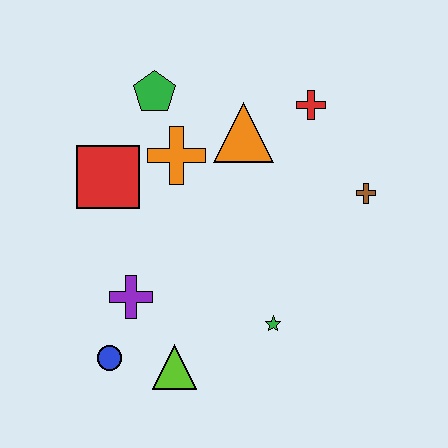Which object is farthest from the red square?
The brown cross is farthest from the red square.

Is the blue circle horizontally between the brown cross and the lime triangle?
No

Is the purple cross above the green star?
Yes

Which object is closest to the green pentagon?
The orange cross is closest to the green pentagon.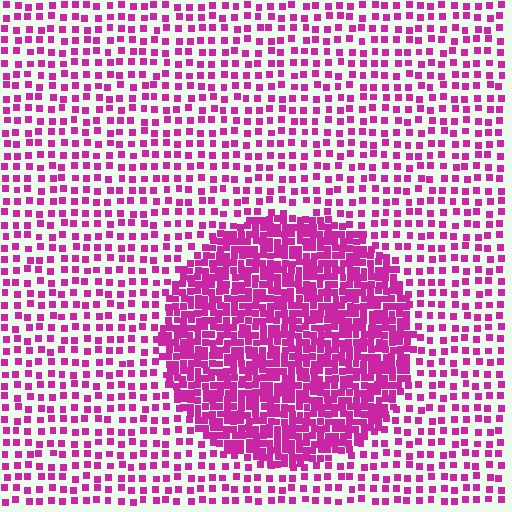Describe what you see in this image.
The image contains small magenta elements arranged at two different densities. A circle-shaped region is visible where the elements are more densely packed than the surrounding area.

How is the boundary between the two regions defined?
The boundary is defined by a change in element density (approximately 2.5x ratio). All elements are the same color, size, and shape.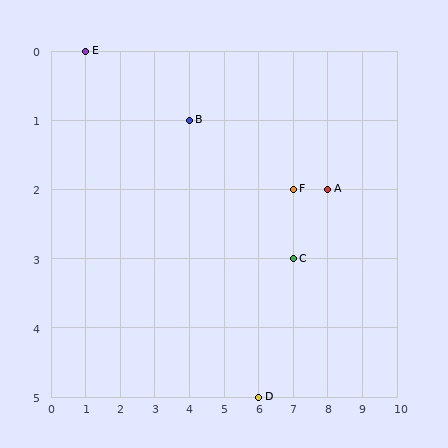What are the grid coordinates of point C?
Point C is at grid coordinates (7, 3).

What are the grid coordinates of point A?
Point A is at grid coordinates (8, 2).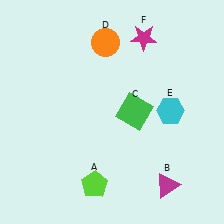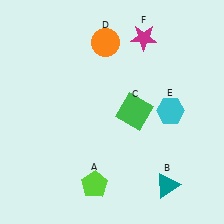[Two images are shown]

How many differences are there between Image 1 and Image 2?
There is 1 difference between the two images.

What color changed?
The triangle (B) changed from magenta in Image 1 to teal in Image 2.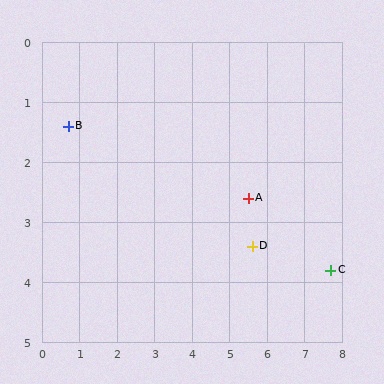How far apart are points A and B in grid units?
Points A and B are about 4.9 grid units apart.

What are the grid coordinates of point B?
Point B is at approximately (0.7, 1.4).